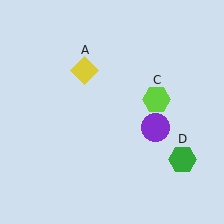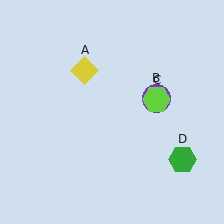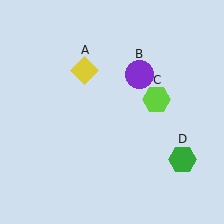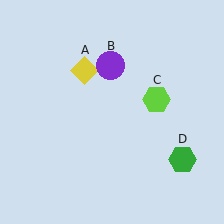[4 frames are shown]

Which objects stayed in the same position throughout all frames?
Yellow diamond (object A) and lime hexagon (object C) and green hexagon (object D) remained stationary.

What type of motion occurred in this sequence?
The purple circle (object B) rotated counterclockwise around the center of the scene.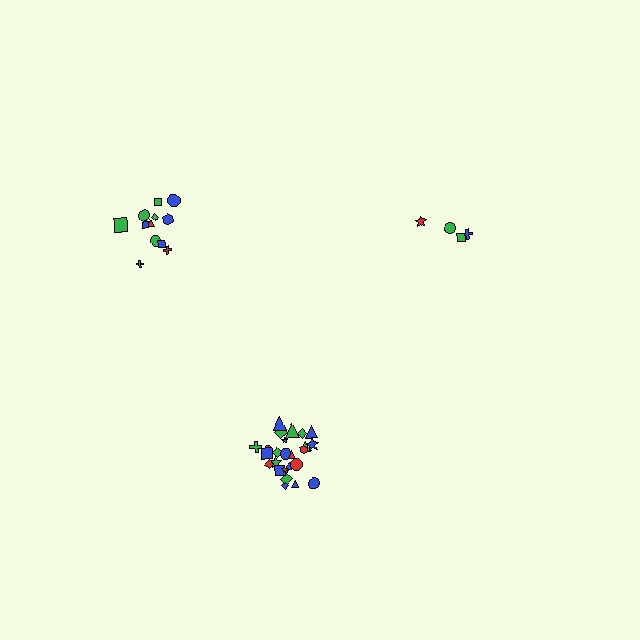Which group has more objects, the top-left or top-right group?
The top-left group.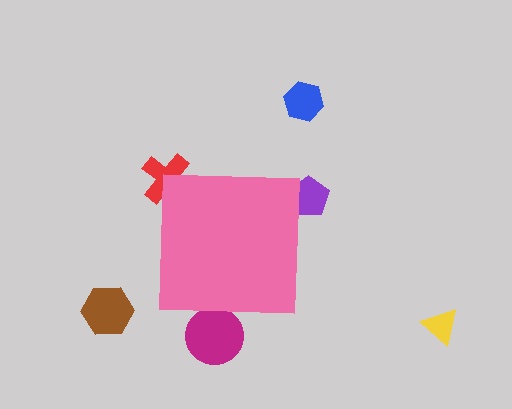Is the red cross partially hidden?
Yes, the red cross is partially hidden behind the pink square.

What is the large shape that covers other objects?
A pink square.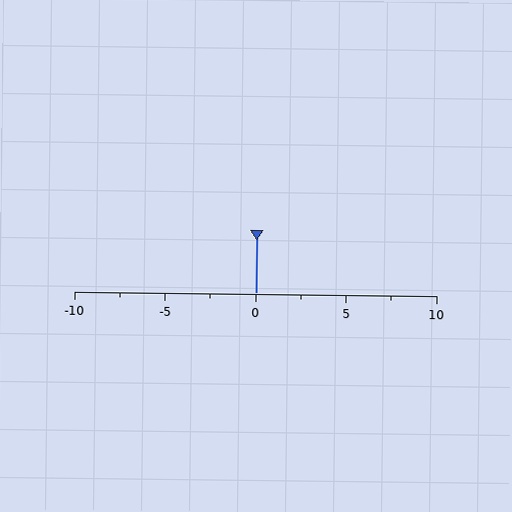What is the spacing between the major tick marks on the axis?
The major ticks are spaced 5 apart.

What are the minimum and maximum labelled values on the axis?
The axis runs from -10 to 10.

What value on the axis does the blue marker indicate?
The marker indicates approximately 0.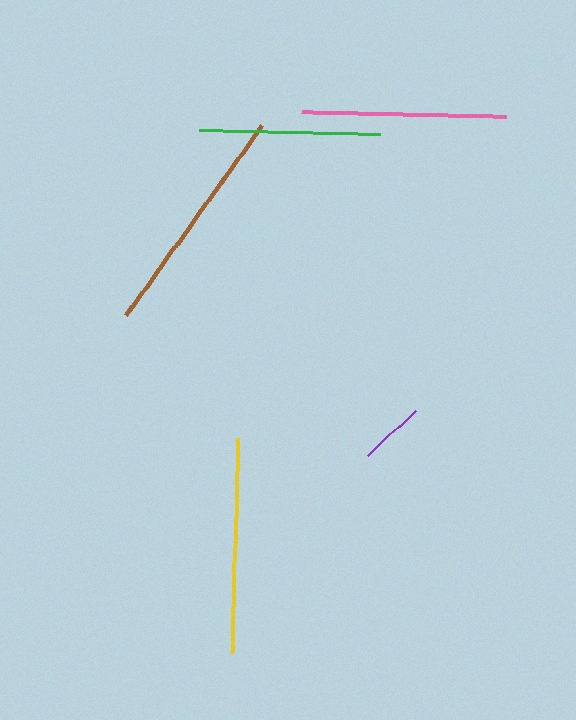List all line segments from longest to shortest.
From longest to shortest: brown, yellow, pink, green, purple.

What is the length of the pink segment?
The pink segment is approximately 205 pixels long.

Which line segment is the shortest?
The purple line is the shortest at approximately 66 pixels.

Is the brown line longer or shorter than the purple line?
The brown line is longer than the purple line.